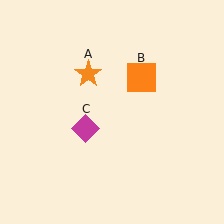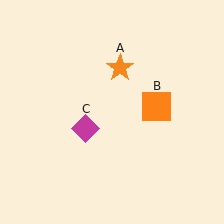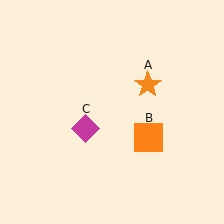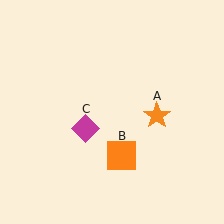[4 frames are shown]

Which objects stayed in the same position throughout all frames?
Magenta diamond (object C) remained stationary.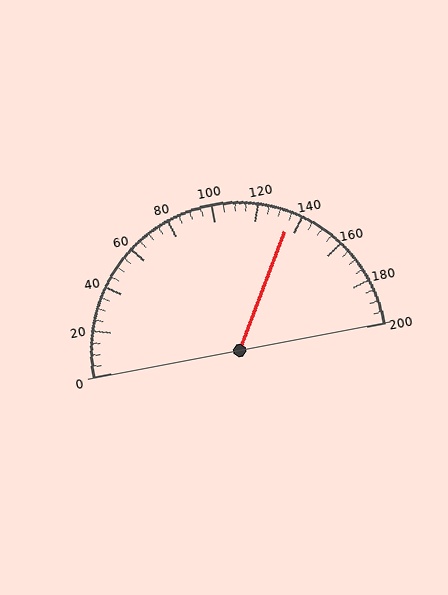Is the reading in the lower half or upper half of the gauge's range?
The reading is in the upper half of the range (0 to 200).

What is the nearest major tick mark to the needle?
The nearest major tick mark is 140.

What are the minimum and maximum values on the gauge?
The gauge ranges from 0 to 200.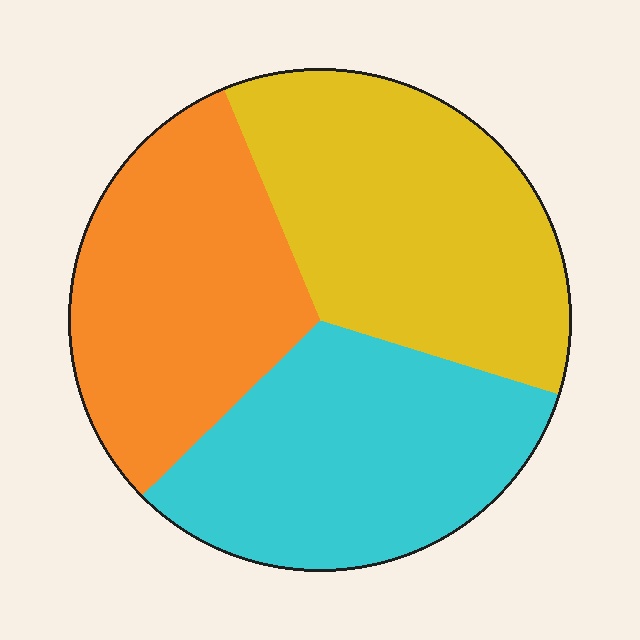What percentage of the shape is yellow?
Yellow takes up between a third and a half of the shape.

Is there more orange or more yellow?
Yellow.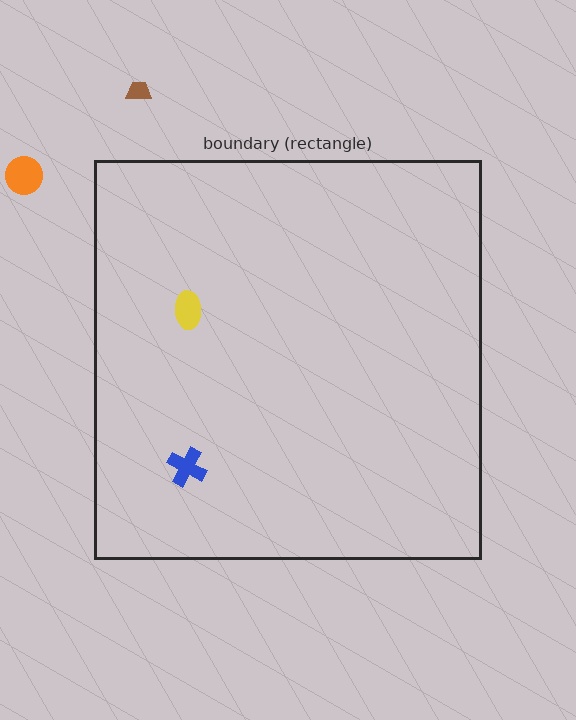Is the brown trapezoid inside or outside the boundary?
Outside.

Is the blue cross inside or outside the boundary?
Inside.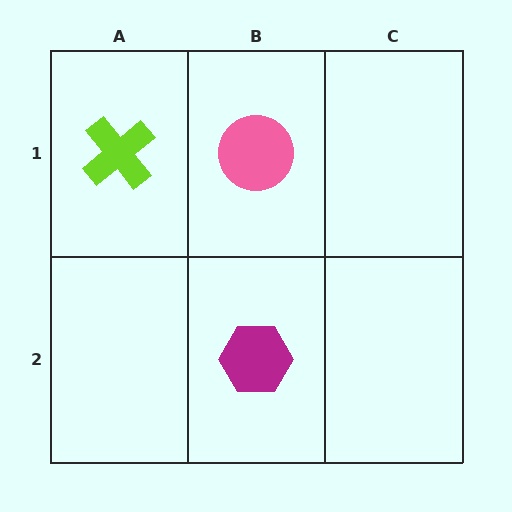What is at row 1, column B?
A pink circle.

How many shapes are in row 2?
1 shape.